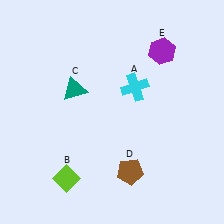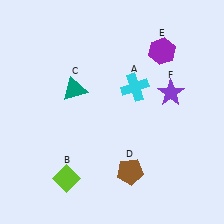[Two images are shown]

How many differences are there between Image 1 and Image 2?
There is 1 difference between the two images.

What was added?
A purple star (F) was added in Image 2.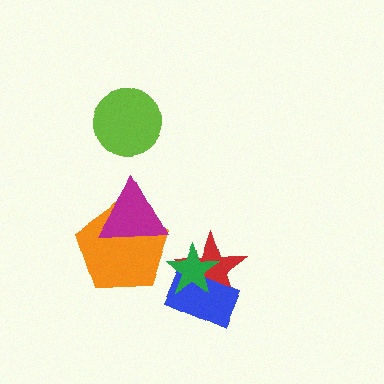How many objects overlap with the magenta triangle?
1 object overlaps with the magenta triangle.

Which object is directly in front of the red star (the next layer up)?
The blue rectangle is directly in front of the red star.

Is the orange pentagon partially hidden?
Yes, it is partially covered by another shape.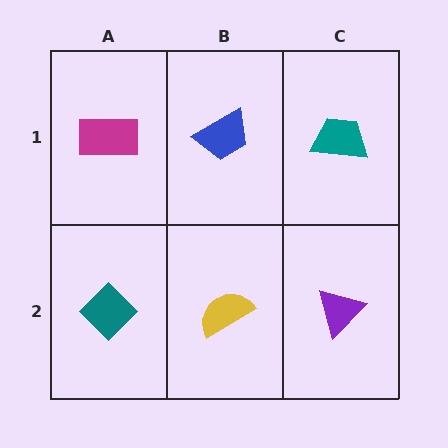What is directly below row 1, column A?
A teal diamond.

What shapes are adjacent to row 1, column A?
A teal diamond (row 2, column A), a blue trapezoid (row 1, column B).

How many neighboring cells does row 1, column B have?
3.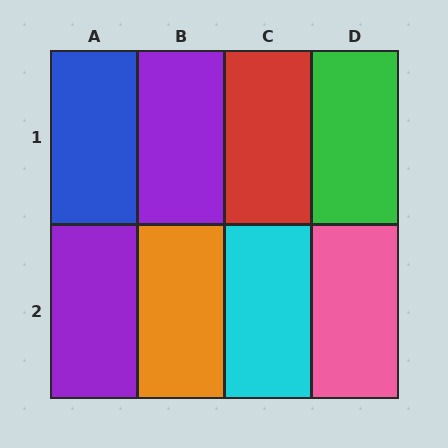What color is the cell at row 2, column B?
Orange.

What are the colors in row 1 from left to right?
Blue, purple, red, green.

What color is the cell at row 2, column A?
Purple.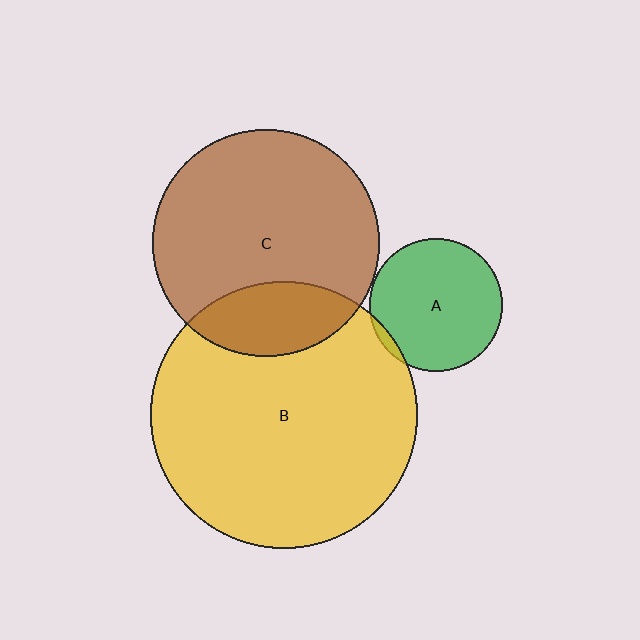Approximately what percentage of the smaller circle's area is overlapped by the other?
Approximately 5%.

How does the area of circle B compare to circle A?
Approximately 4.0 times.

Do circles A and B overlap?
Yes.